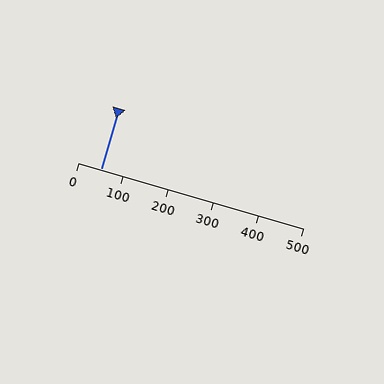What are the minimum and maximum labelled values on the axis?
The axis runs from 0 to 500.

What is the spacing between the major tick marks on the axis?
The major ticks are spaced 100 apart.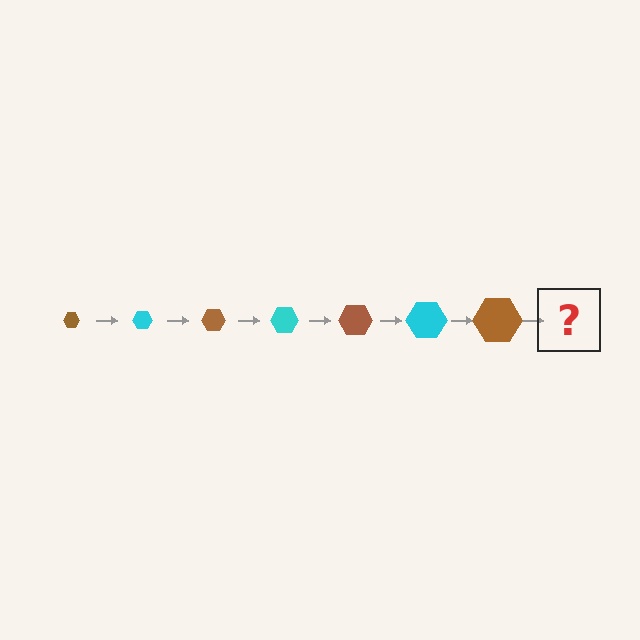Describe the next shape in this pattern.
It should be a cyan hexagon, larger than the previous one.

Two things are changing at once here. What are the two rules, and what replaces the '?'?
The two rules are that the hexagon grows larger each step and the color cycles through brown and cyan. The '?' should be a cyan hexagon, larger than the previous one.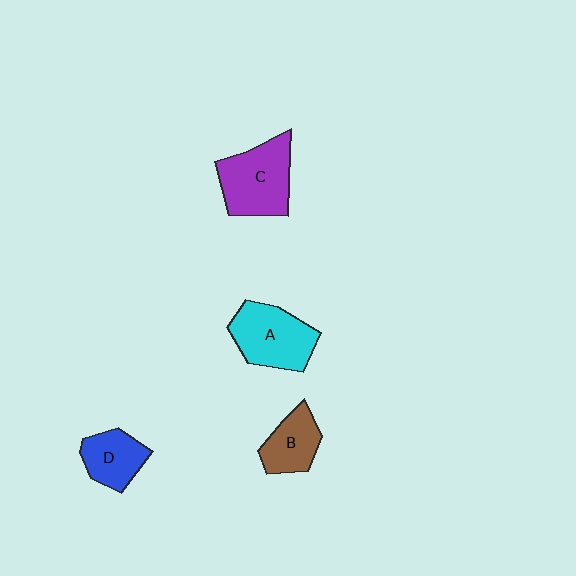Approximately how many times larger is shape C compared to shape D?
Approximately 1.6 times.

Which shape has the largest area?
Shape C (purple).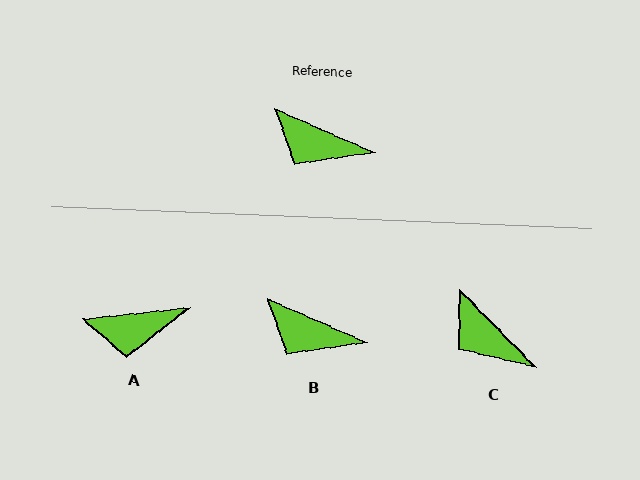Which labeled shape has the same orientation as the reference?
B.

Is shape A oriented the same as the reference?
No, it is off by about 29 degrees.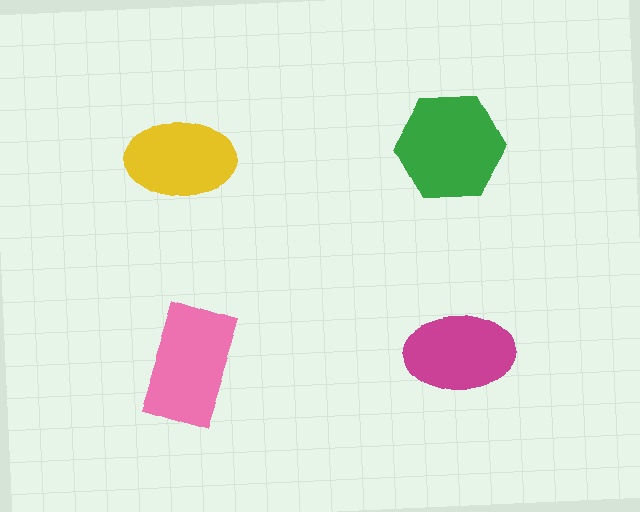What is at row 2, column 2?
A magenta ellipse.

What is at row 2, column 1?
A pink rectangle.